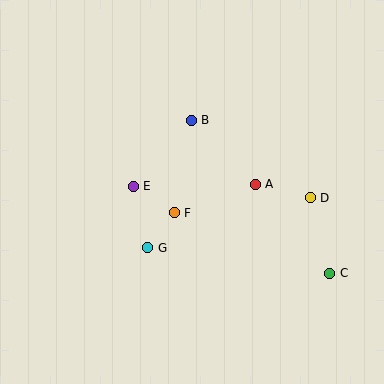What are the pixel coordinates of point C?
Point C is at (330, 273).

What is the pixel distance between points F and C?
The distance between F and C is 167 pixels.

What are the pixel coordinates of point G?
Point G is at (148, 248).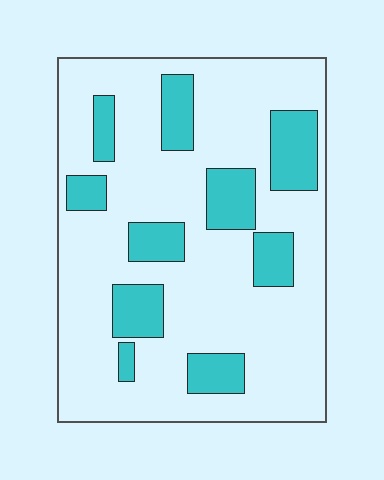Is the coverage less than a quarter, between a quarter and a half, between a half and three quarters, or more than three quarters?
Less than a quarter.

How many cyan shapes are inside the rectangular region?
10.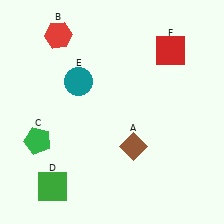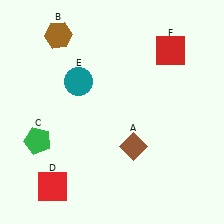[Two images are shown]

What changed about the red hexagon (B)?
In Image 1, B is red. In Image 2, it changed to brown.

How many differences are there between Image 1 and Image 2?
There are 2 differences between the two images.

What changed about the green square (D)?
In Image 1, D is green. In Image 2, it changed to red.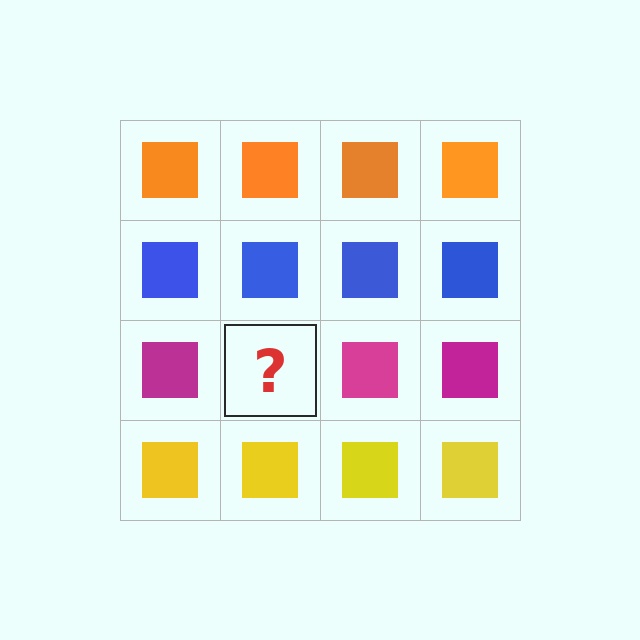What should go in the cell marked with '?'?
The missing cell should contain a magenta square.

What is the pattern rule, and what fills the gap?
The rule is that each row has a consistent color. The gap should be filled with a magenta square.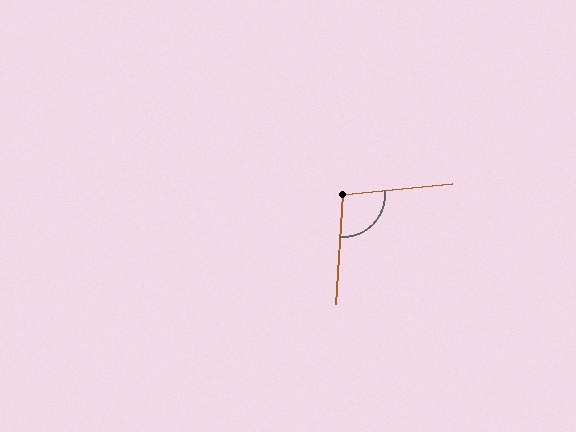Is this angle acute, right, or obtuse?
It is obtuse.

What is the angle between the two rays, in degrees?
Approximately 100 degrees.